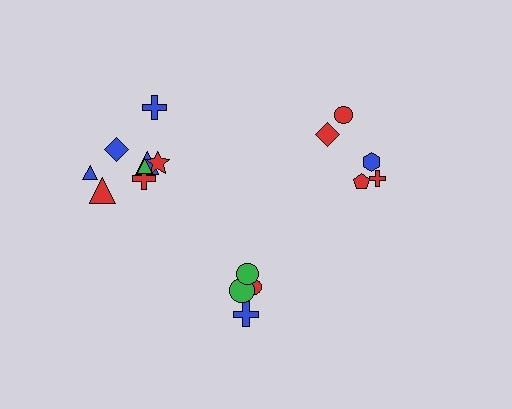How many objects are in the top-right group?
There are 5 objects.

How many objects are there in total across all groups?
There are 17 objects.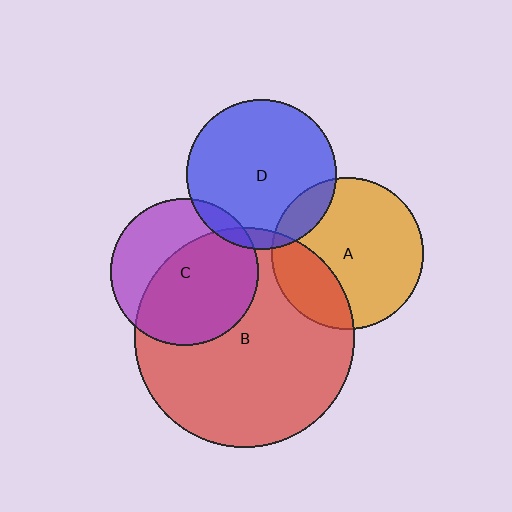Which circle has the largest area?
Circle B (red).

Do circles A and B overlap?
Yes.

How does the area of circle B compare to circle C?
Approximately 2.2 times.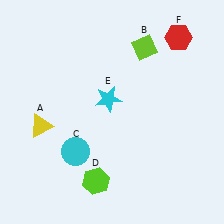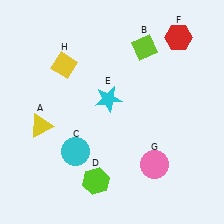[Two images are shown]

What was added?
A pink circle (G), a yellow diamond (H) were added in Image 2.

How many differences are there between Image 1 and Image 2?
There are 2 differences between the two images.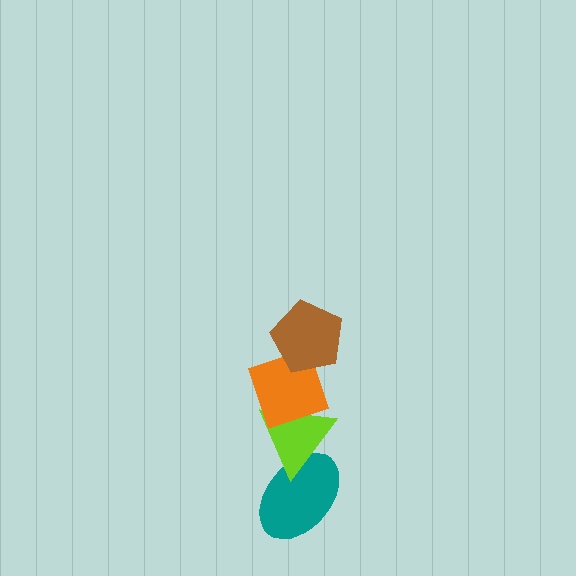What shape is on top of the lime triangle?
The orange diamond is on top of the lime triangle.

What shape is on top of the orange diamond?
The brown pentagon is on top of the orange diamond.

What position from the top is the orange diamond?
The orange diamond is 2nd from the top.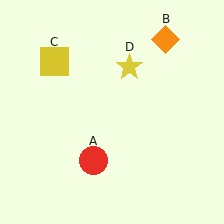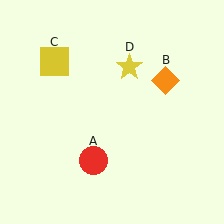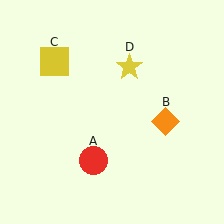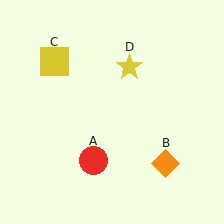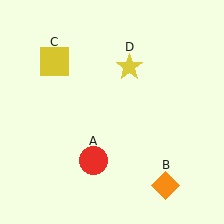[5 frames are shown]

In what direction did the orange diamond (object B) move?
The orange diamond (object B) moved down.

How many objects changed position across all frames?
1 object changed position: orange diamond (object B).